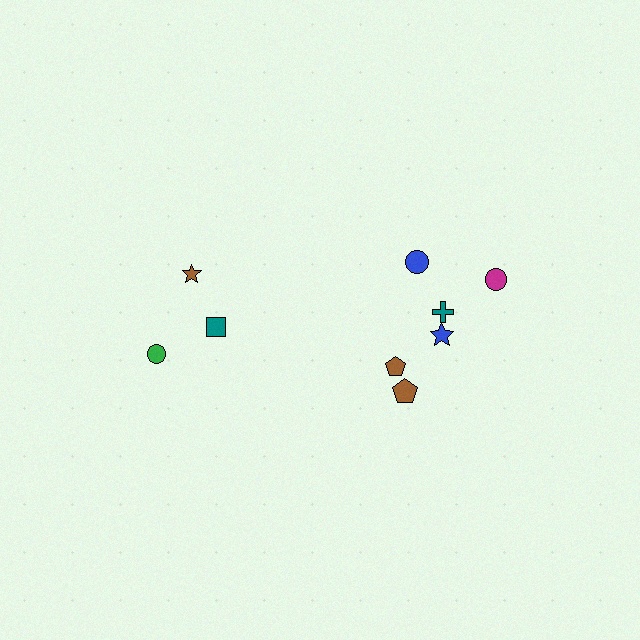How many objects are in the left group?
There are 3 objects.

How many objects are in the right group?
There are 6 objects.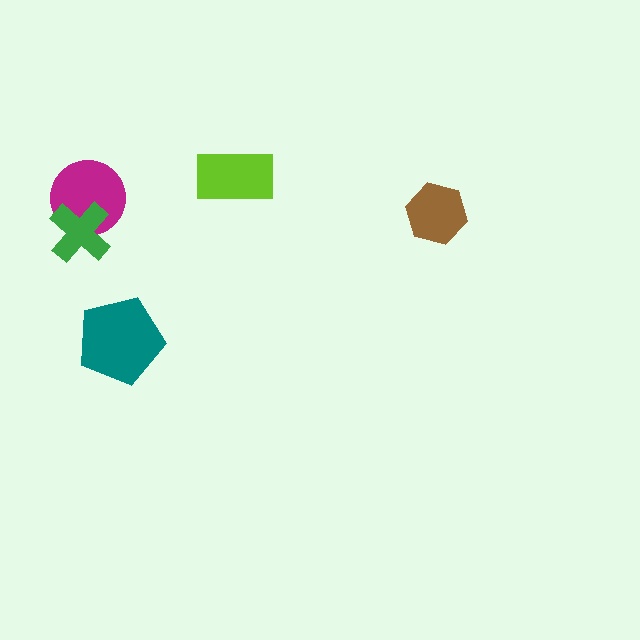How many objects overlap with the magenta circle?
1 object overlaps with the magenta circle.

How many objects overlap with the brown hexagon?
0 objects overlap with the brown hexagon.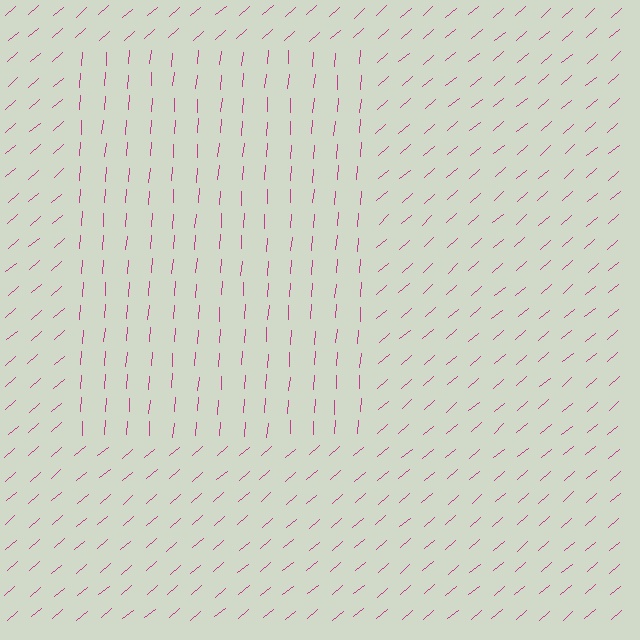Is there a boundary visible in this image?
Yes, there is a texture boundary formed by a change in line orientation.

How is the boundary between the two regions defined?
The boundary is defined purely by a change in line orientation (approximately 45 degrees difference). All lines are the same color and thickness.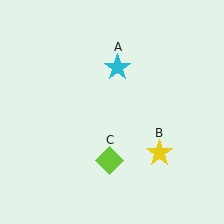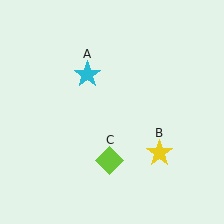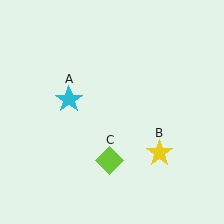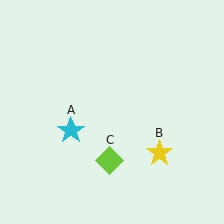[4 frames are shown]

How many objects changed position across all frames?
1 object changed position: cyan star (object A).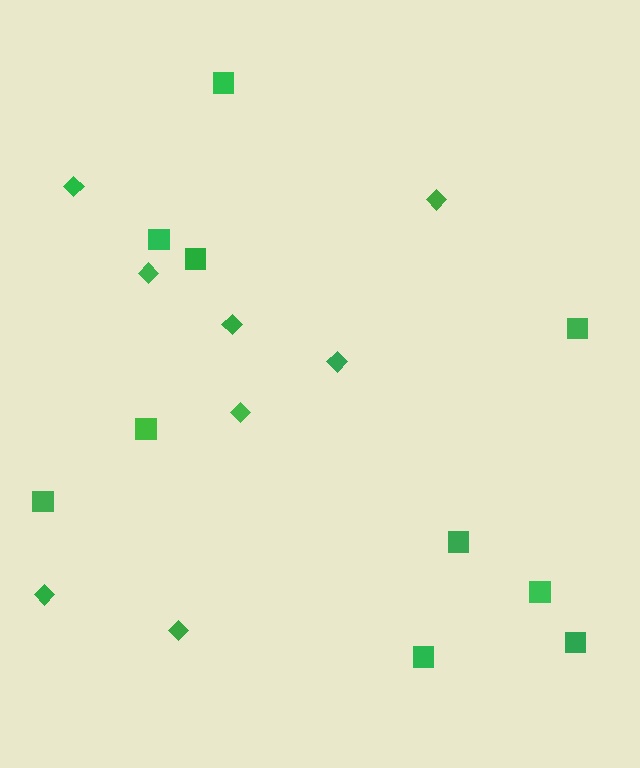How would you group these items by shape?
There are 2 groups: one group of squares (10) and one group of diamonds (8).